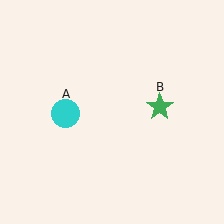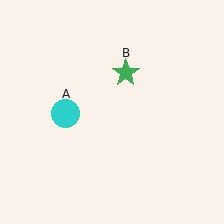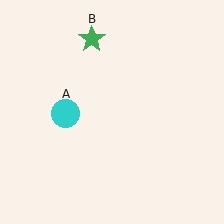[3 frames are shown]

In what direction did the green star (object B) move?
The green star (object B) moved up and to the left.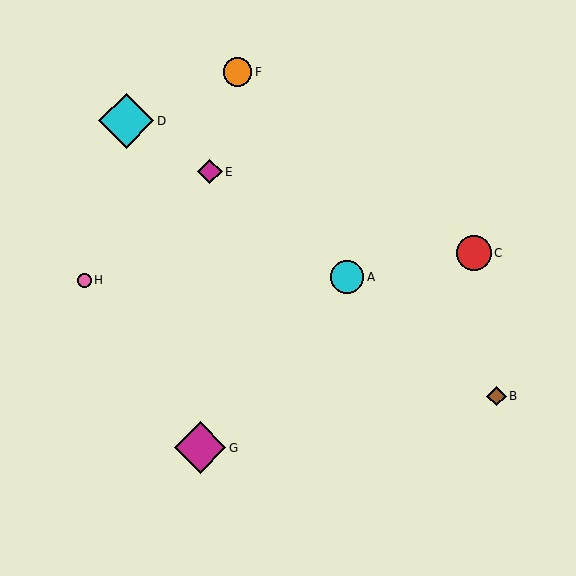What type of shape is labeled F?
Shape F is an orange circle.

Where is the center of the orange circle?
The center of the orange circle is at (237, 72).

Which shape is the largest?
The cyan diamond (labeled D) is the largest.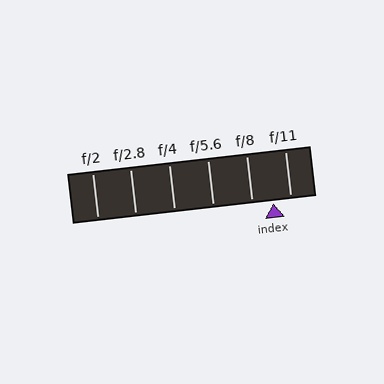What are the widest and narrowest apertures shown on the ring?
The widest aperture shown is f/2 and the narrowest is f/11.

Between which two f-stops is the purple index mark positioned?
The index mark is between f/8 and f/11.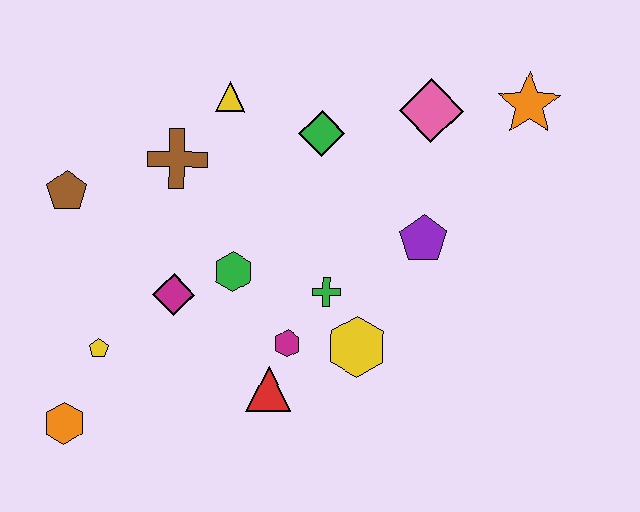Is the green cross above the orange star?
No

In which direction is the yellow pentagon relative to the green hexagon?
The yellow pentagon is to the left of the green hexagon.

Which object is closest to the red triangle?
The magenta hexagon is closest to the red triangle.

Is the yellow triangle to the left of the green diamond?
Yes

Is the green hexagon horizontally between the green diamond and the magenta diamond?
Yes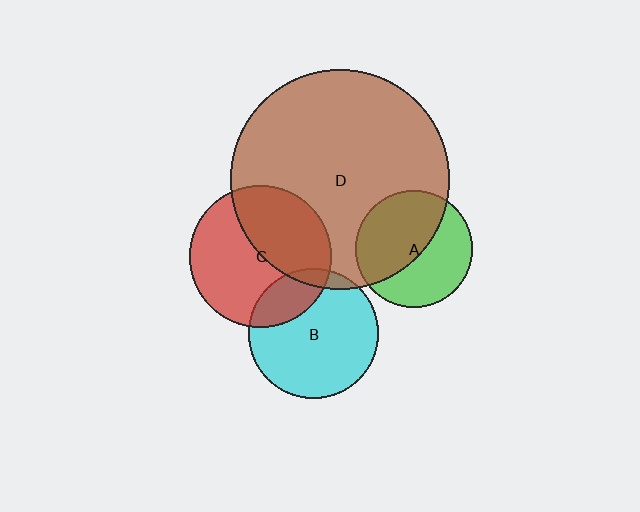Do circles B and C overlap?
Yes.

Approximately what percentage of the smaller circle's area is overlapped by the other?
Approximately 20%.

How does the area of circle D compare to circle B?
Approximately 2.8 times.